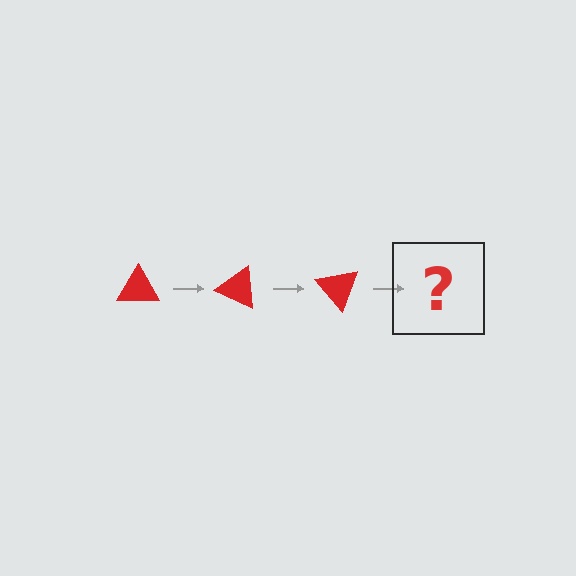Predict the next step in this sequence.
The next step is a red triangle rotated 75 degrees.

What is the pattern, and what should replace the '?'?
The pattern is that the triangle rotates 25 degrees each step. The '?' should be a red triangle rotated 75 degrees.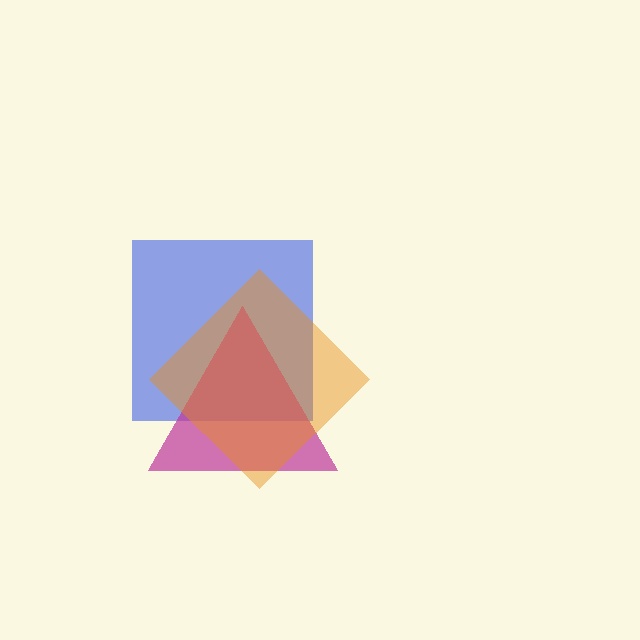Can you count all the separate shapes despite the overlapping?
Yes, there are 3 separate shapes.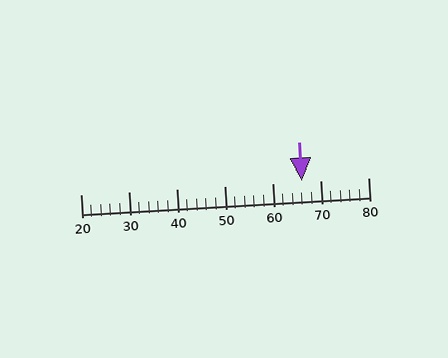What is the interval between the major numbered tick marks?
The major tick marks are spaced 10 units apart.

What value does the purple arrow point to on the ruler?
The purple arrow points to approximately 66.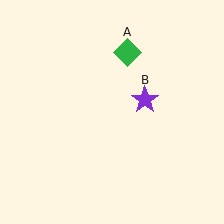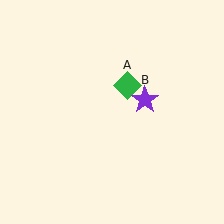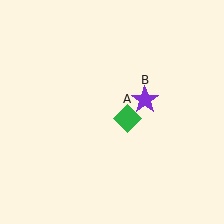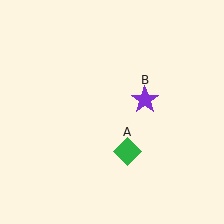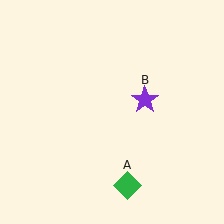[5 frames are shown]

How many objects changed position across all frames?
1 object changed position: green diamond (object A).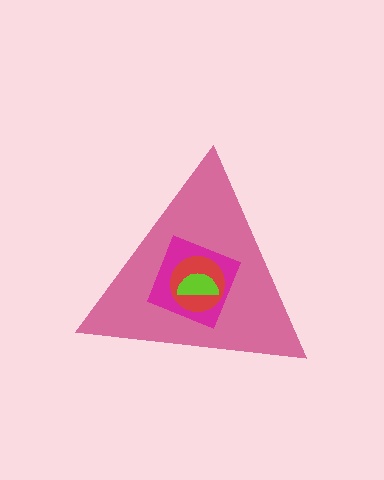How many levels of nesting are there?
4.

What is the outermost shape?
The pink triangle.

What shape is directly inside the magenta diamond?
The red circle.